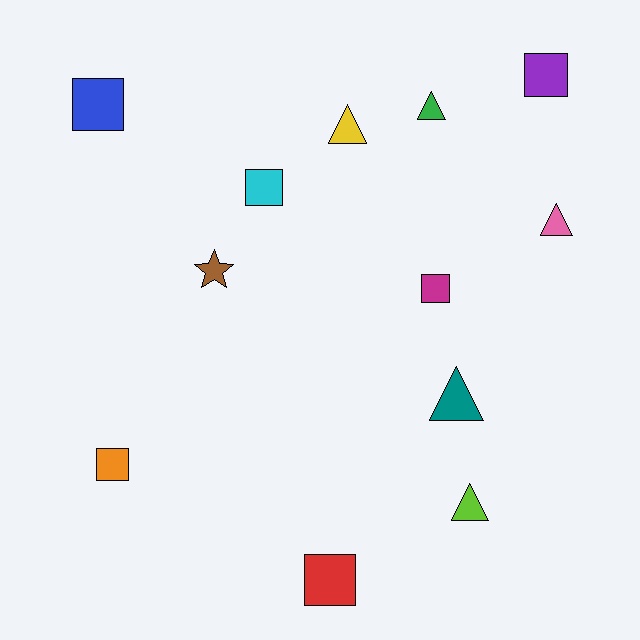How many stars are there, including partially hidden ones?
There is 1 star.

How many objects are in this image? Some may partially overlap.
There are 12 objects.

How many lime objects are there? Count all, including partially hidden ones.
There is 1 lime object.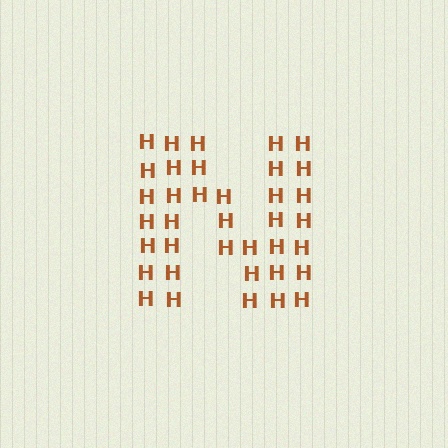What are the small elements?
The small elements are letter H's.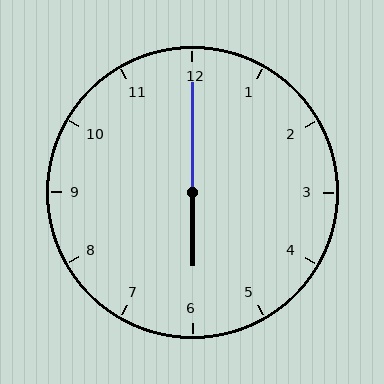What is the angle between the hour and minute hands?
Approximately 180 degrees.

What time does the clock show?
6:00.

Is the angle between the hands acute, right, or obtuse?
It is obtuse.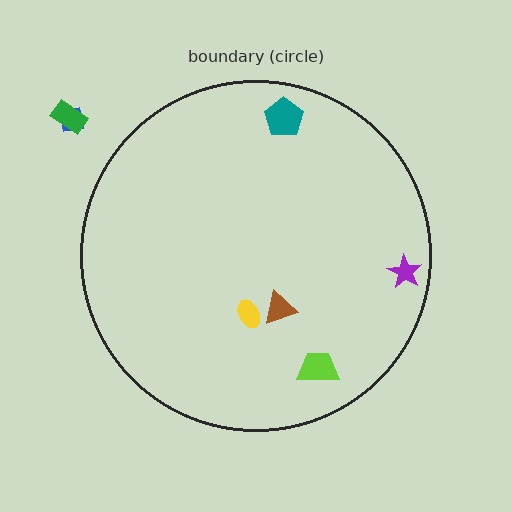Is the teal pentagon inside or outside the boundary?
Inside.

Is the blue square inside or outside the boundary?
Outside.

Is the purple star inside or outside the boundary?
Inside.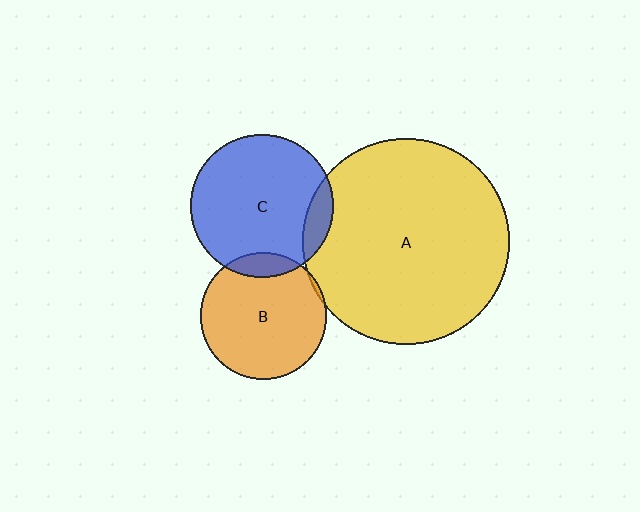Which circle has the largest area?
Circle A (yellow).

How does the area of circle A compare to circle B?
Approximately 2.7 times.